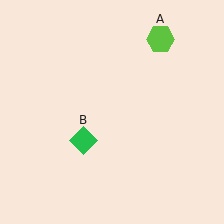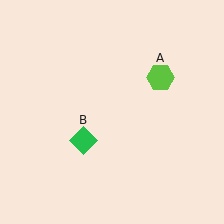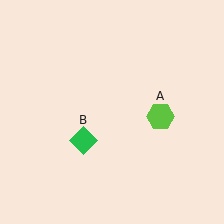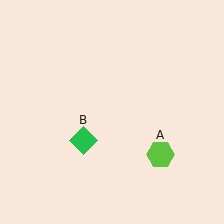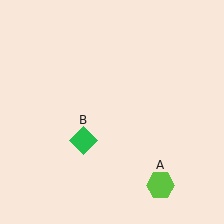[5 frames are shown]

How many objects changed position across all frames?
1 object changed position: lime hexagon (object A).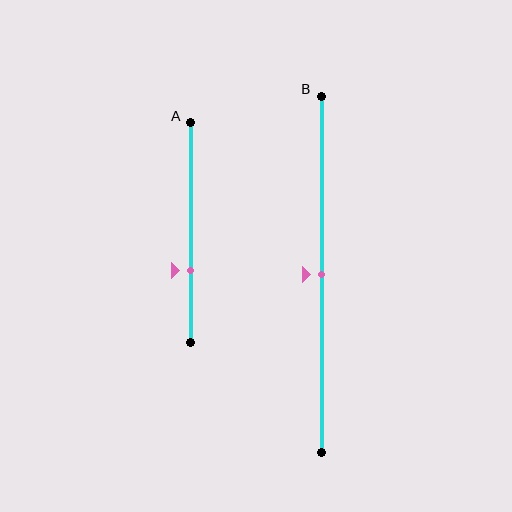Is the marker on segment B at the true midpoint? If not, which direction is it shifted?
Yes, the marker on segment B is at the true midpoint.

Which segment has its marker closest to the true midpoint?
Segment B has its marker closest to the true midpoint.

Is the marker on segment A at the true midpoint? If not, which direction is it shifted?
No, the marker on segment A is shifted downward by about 17% of the segment length.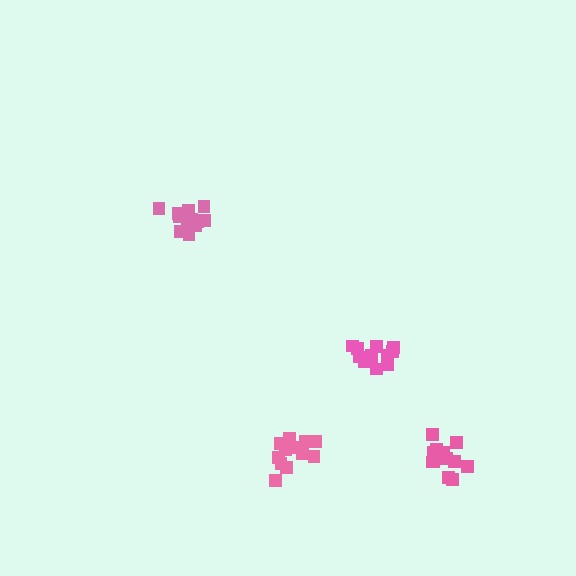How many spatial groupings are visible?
There are 4 spatial groupings.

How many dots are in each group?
Group 1: 14 dots, Group 2: 12 dots, Group 3: 13 dots, Group 4: 15 dots (54 total).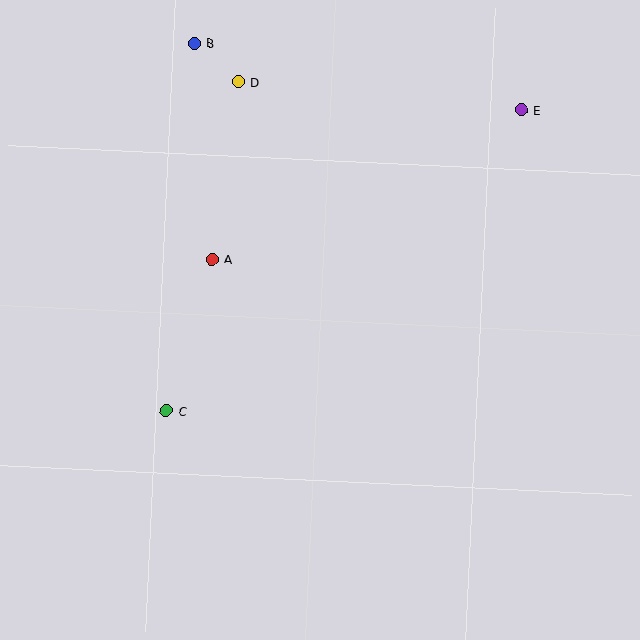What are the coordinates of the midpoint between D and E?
The midpoint between D and E is at (380, 96).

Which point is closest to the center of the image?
Point A at (212, 259) is closest to the center.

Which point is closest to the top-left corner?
Point B is closest to the top-left corner.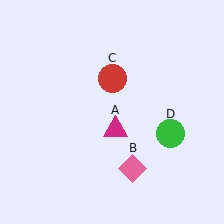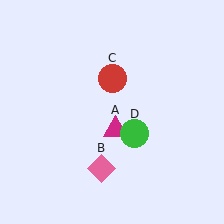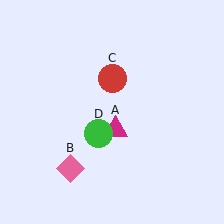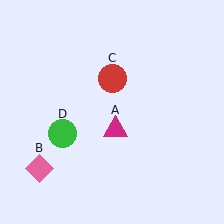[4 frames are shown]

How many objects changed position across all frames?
2 objects changed position: pink diamond (object B), green circle (object D).